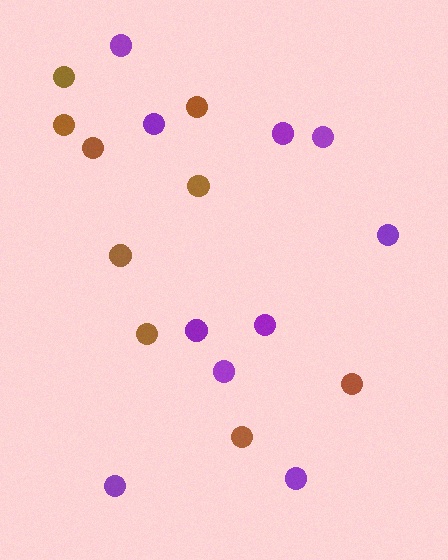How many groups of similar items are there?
There are 2 groups: one group of purple circles (10) and one group of brown circles (9).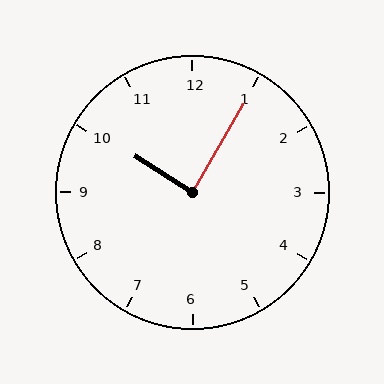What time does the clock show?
10:05.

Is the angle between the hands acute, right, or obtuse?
It is right.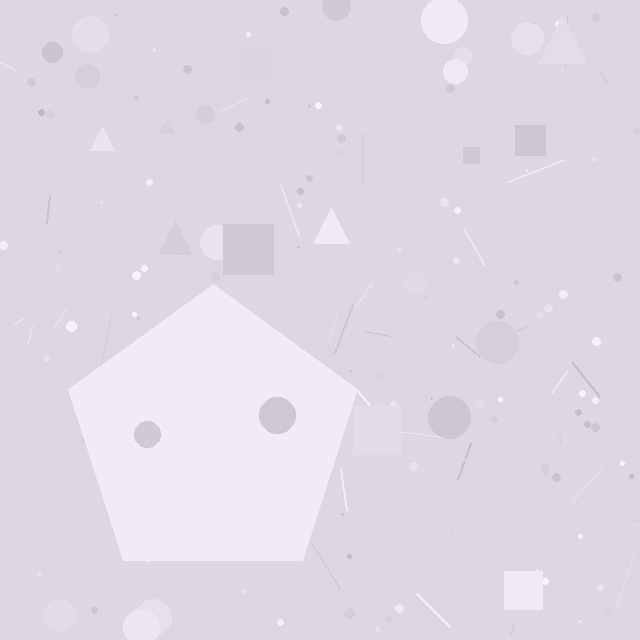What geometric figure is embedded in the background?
A pentagon is embedded in the background.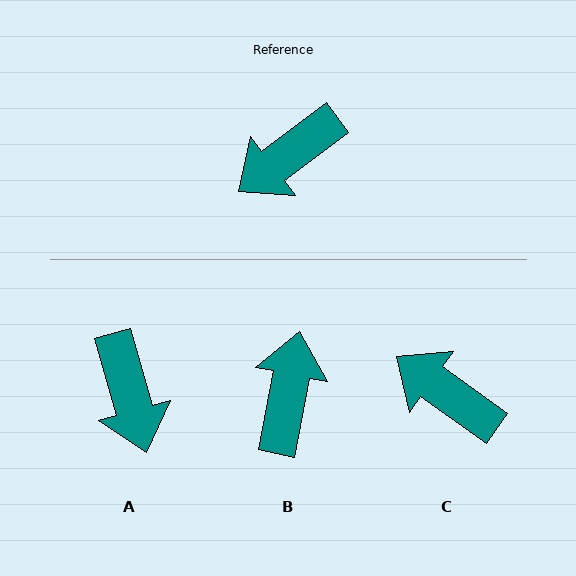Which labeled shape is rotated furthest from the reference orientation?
B, about 138 degrees away.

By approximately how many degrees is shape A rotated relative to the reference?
Approximately 69 degrees counter-clockwise.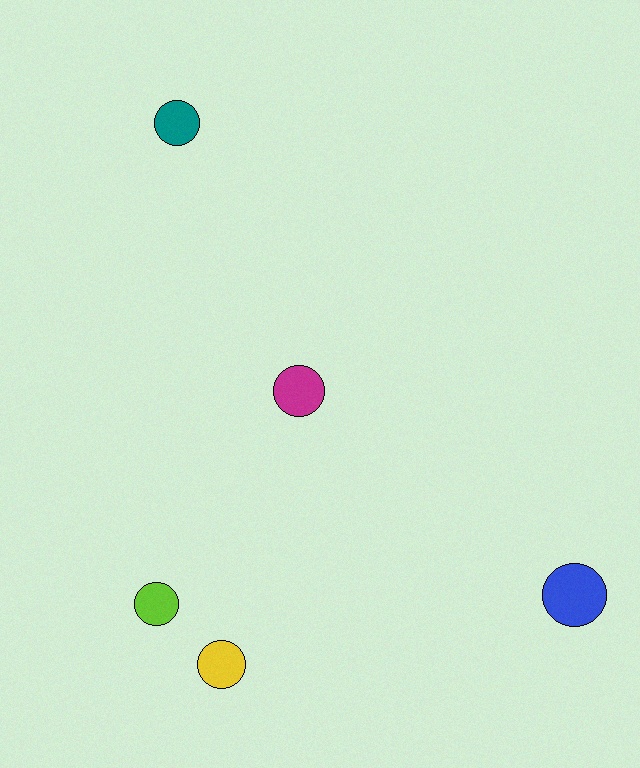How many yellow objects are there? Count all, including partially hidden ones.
There is 1 yellow object.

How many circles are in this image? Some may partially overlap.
There are 5 circles.